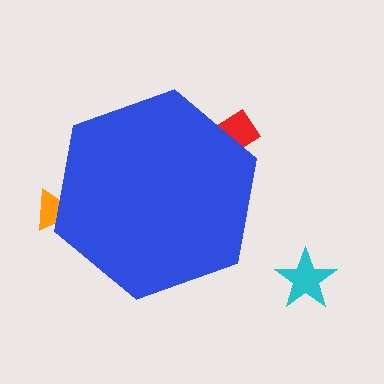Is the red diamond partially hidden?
Yes, the red diamond is partially hidden behind the blue hexagon.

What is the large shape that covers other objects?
A blue hexagon.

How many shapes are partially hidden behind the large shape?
2 shapes are partially hidden.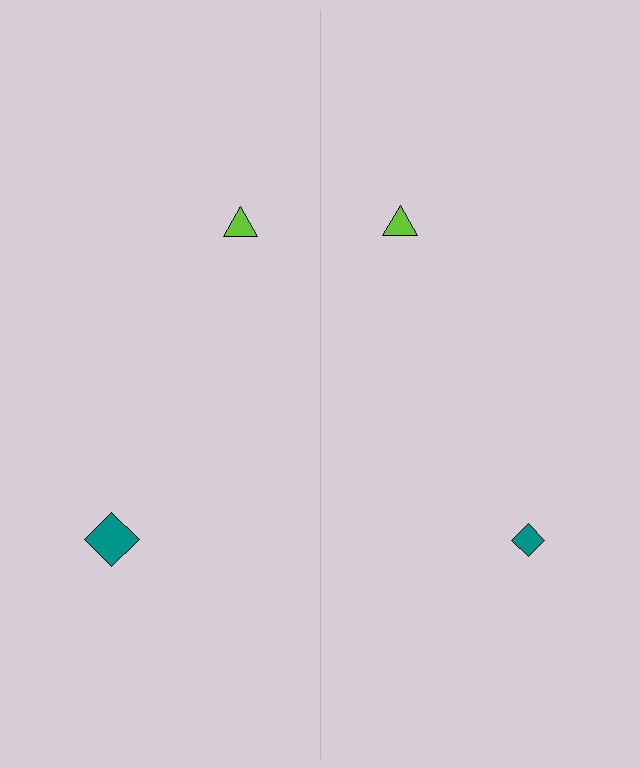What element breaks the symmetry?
The teal diamond on the right side has a different size than its mirror counterpart.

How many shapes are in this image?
There are 4 shapes in this image.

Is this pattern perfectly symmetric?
No, the pattern is not perfectly symmetric. The teal diamond on the right side has a different size than its mirror counterpart.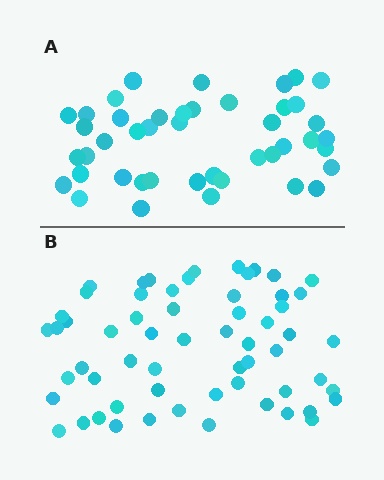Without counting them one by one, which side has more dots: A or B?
Region B (the bottom region) has more dots.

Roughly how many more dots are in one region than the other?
Region B has approximately 15 more dots than region A.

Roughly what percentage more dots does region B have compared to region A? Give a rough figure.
About 35% more.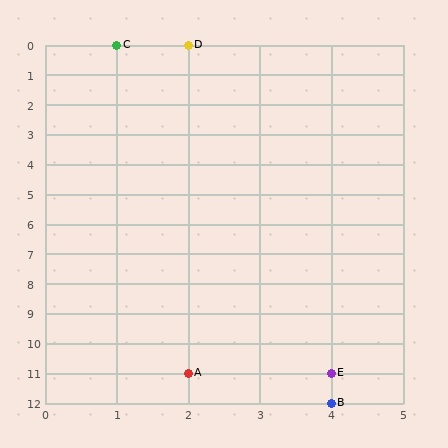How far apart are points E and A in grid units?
Points E and A are 2 columns apart.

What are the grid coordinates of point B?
Point B is at grid coordinates (4, 12).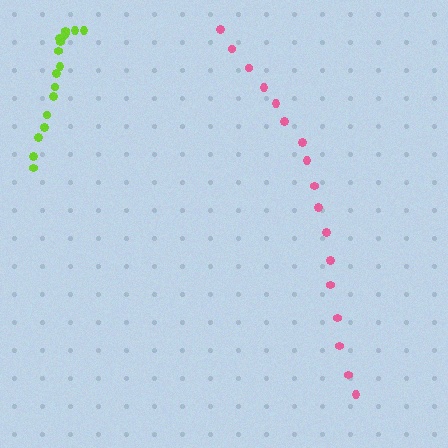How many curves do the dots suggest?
There are 2 distinct paths.